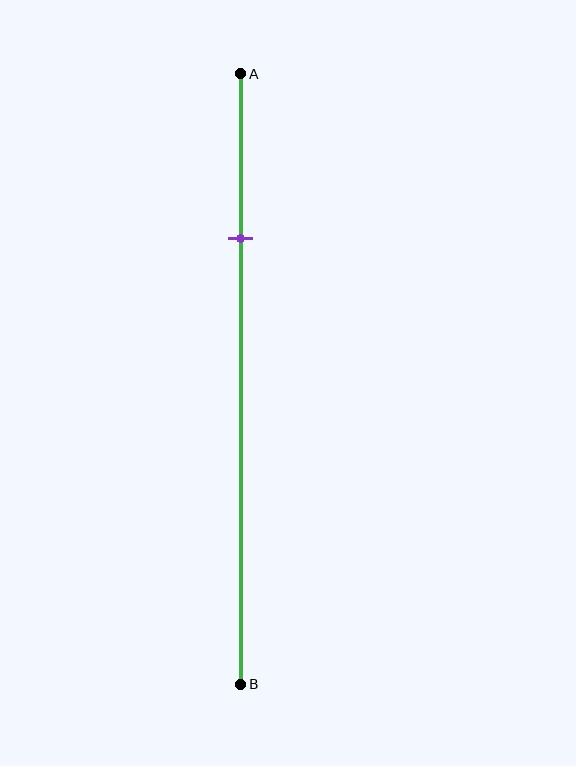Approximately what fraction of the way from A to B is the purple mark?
The purple mark is approximately 25% of the way from A to B.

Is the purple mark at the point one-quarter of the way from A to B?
Yes, the mark is approximately at the one-quarter point.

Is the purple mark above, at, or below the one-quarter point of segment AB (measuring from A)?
The purple mark is approximately at the one-quarter point of segment AB.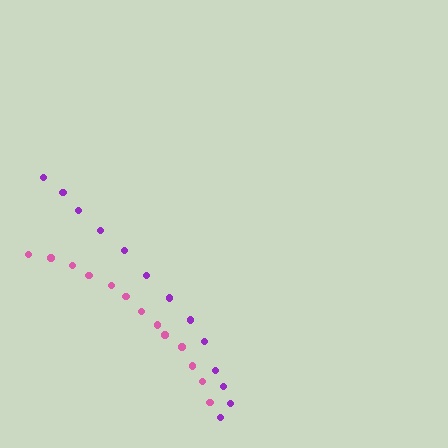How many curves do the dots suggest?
There are 2 distinct paths.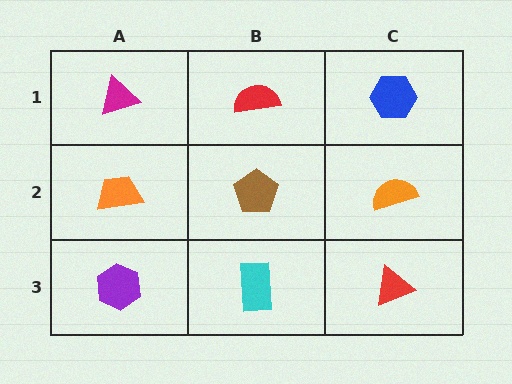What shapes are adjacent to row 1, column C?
An orange semicircle (row 2, column C), a red semicircle (row 1, column B).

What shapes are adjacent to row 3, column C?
An orange semicircle (row 2, column C), a cyan rectangle (row 3, column B).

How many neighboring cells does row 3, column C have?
2.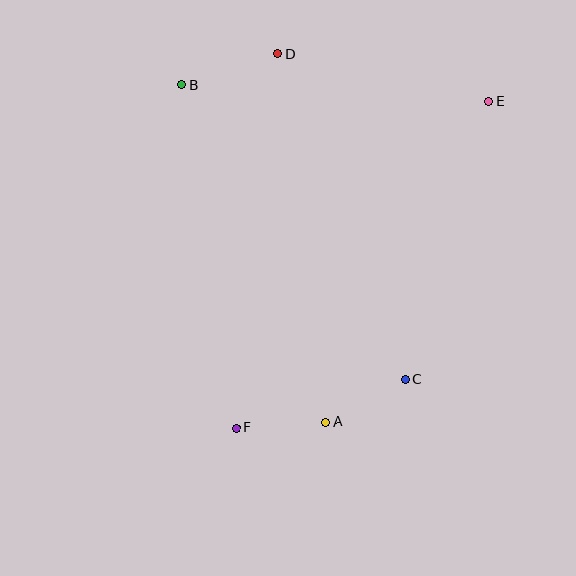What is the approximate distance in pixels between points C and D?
The distance between C and D is approximately 350 pixels.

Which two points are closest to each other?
Points A and F are closest to each other.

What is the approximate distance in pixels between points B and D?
The distance between B and D is approximately 101 pixels.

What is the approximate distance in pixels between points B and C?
The distance between B and C is approximately 369 pixels.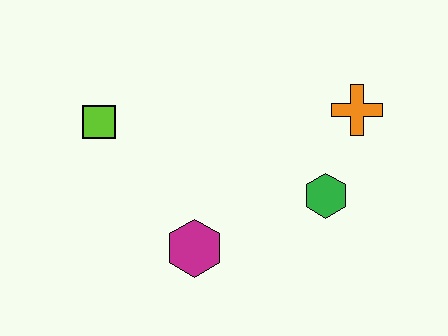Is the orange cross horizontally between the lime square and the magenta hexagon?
No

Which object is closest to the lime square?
The magenta hexagon is closest to the lime square.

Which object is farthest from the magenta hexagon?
The orange cross is farthest from the magenta hexagon.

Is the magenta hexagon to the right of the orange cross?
No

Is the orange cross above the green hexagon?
Yes